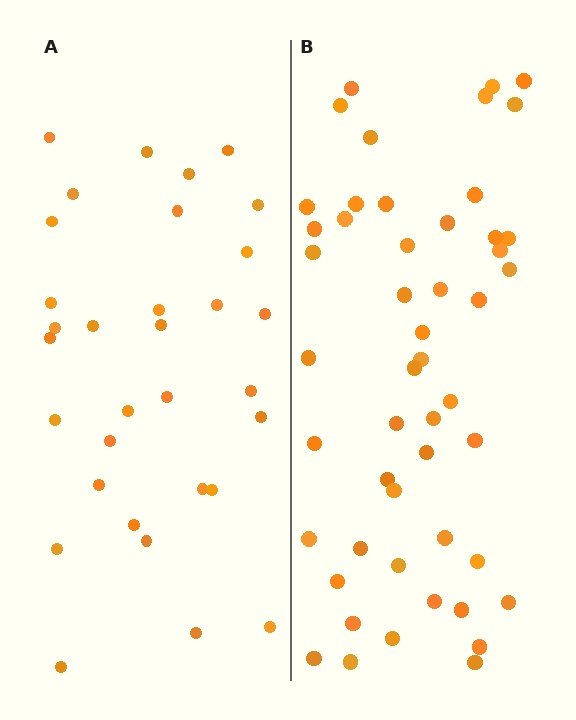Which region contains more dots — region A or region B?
Region B (the right region) has more dots.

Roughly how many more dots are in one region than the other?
Region B has approximately 20 more dots than region A.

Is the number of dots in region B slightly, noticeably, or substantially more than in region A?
Region B has substantially more. The ratio is roughly 1.6 to 1.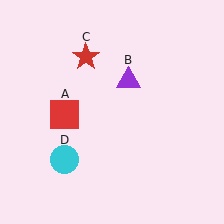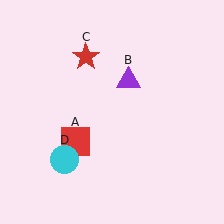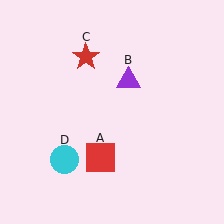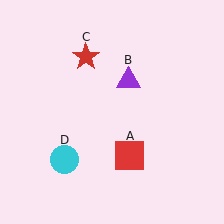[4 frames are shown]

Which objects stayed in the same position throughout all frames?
Purple triangle (object B) and red star (object C) and cyan circle (object D) remained stationary.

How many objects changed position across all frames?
1 object changed position: red square (object A).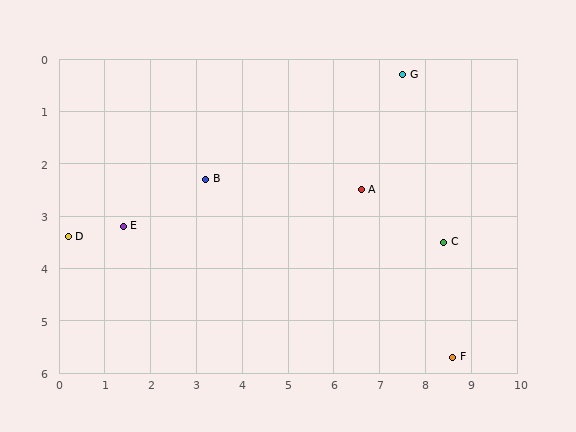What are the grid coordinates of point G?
Point G is at approximately (7.5, 0.3).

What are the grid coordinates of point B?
Point B is at approximately (3.2, 2.3).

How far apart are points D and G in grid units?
Points D and G are about 7.9 grid units apart.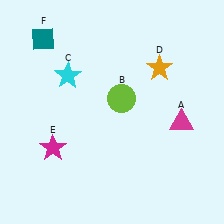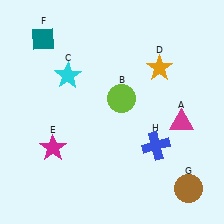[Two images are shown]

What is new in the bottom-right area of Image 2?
A blue cross (H) was added in the bottom-right area of Image 2.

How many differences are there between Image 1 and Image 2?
There are 2 differences between the two images.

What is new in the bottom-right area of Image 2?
A brown circle (G) was added in the bottom-right area of Image 2.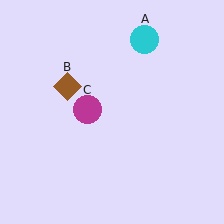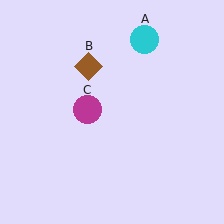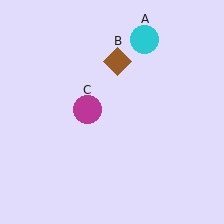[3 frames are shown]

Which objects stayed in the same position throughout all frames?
Cyan circle (object A) and magenta circle (object C) remained stationary.